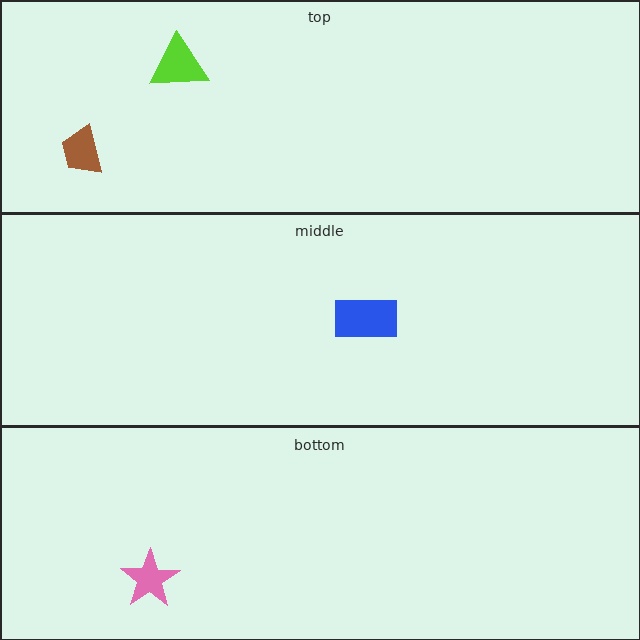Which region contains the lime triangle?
The top region.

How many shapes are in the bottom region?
1.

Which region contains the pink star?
The bottom region.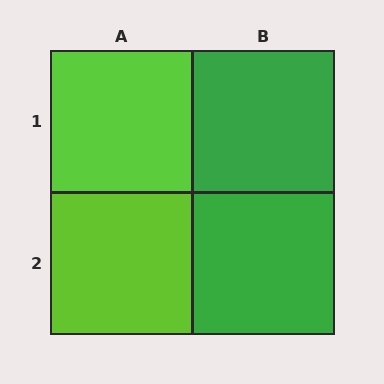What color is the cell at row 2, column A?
Lime.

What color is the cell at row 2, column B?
Green.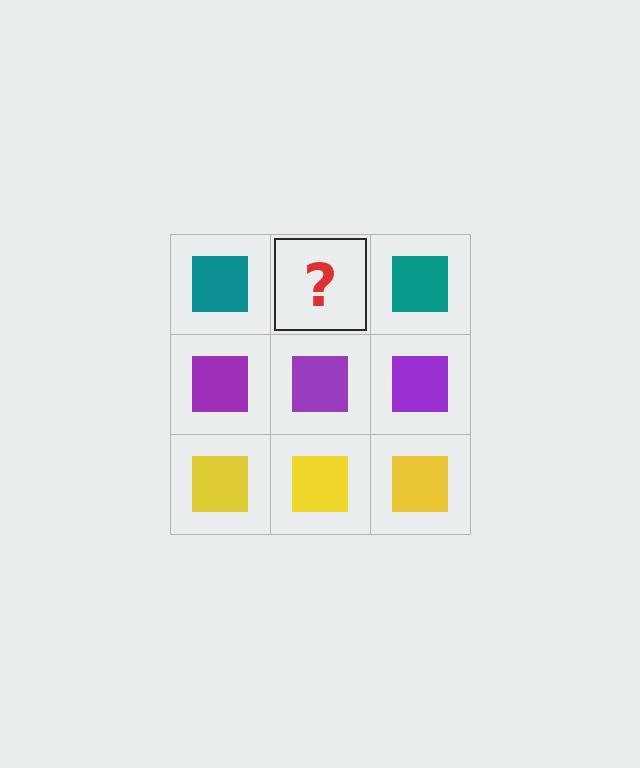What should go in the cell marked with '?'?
The missing cell should contain a teal square.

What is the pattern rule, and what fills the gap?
The rule is that each row has a consistent color. The gap should be filled with a teal square.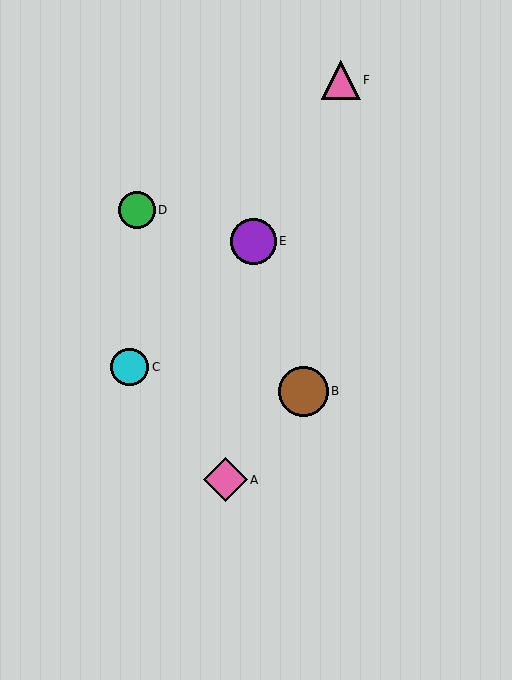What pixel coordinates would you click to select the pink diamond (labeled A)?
Click at (226, 480) to select the pink diamond A.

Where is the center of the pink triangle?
The center of the pink triangle is at (341, 80).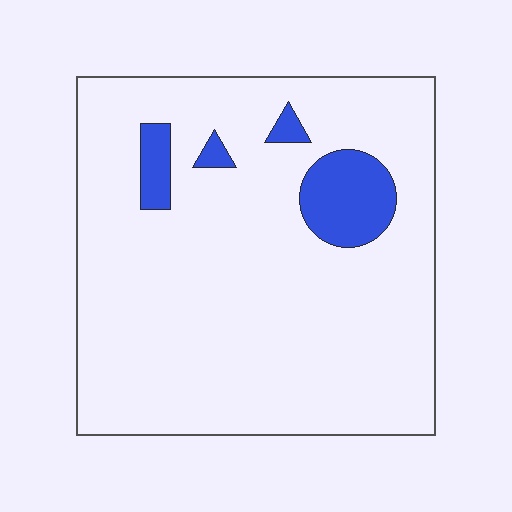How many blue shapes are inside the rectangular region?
4.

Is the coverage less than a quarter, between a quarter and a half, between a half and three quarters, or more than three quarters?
Less than a quarter.